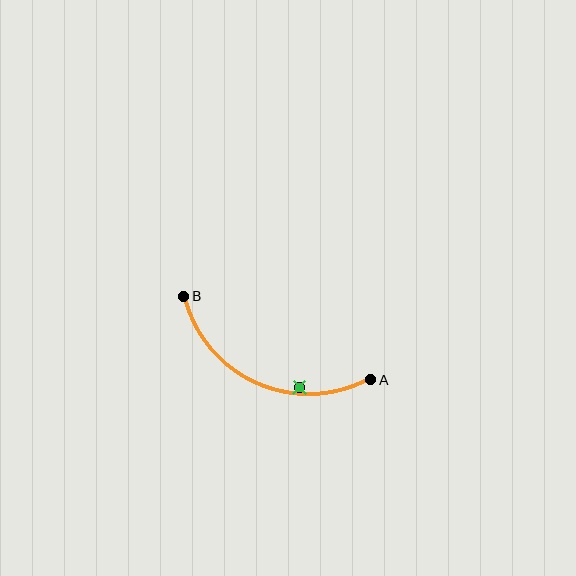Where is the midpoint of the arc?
The arc midpoint is the point on the curve farthest from the straight line joining A and B. It sits below that line.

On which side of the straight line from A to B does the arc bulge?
The arc bulges below the straight line connecting A and B.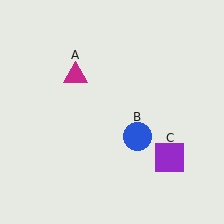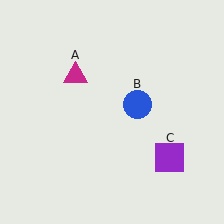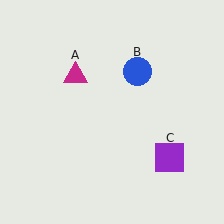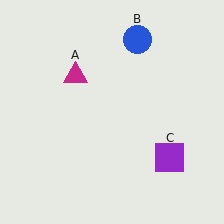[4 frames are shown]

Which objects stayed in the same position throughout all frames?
Magenta triangle (object A) and purple square (object C) remained stationary.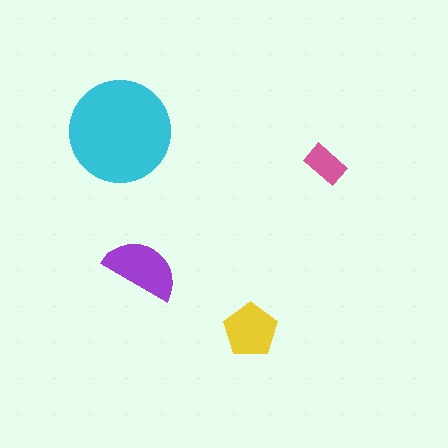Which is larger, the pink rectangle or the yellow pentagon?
The yellow pentagon.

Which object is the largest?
The cyan circle.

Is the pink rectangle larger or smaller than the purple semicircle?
Smaller.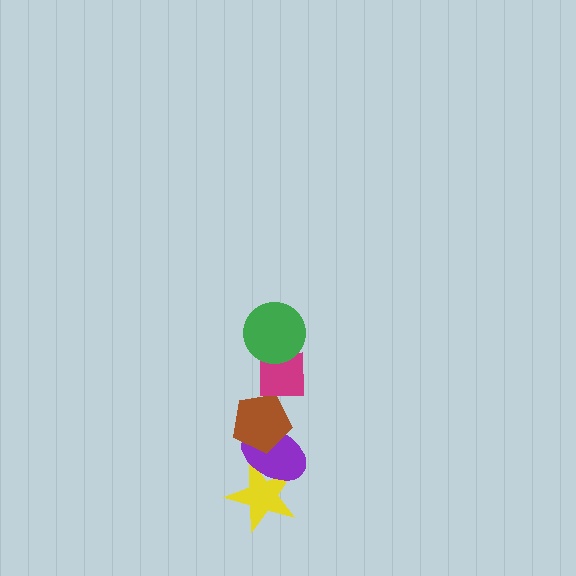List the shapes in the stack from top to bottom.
From top to bottom: the green circle, the magenta square, the brown pentagon, the purple ellipse, the yellow star.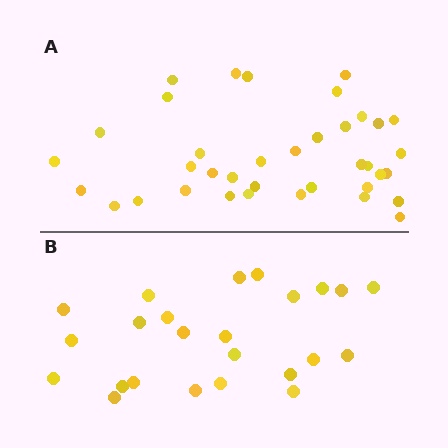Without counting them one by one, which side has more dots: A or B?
Region A (the top region) has more dots.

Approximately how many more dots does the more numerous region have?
Region A has approximately 15 more dots than region B.